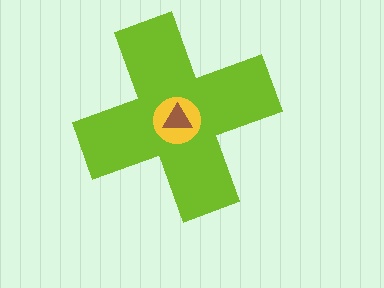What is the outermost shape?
The lime cross.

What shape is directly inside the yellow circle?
The brown triangle.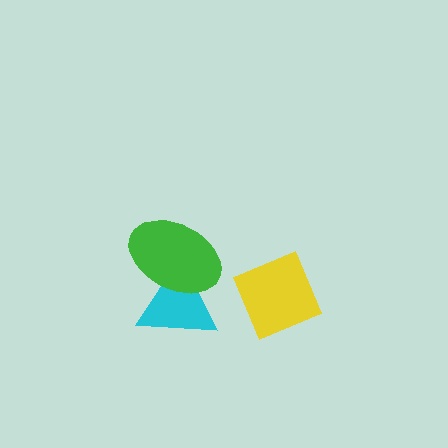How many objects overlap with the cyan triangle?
1 object overlaps with the cyan triangle.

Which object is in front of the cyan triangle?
The green ellipse is in front of the cyan triangle.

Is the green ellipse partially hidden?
No, no other shape covers it.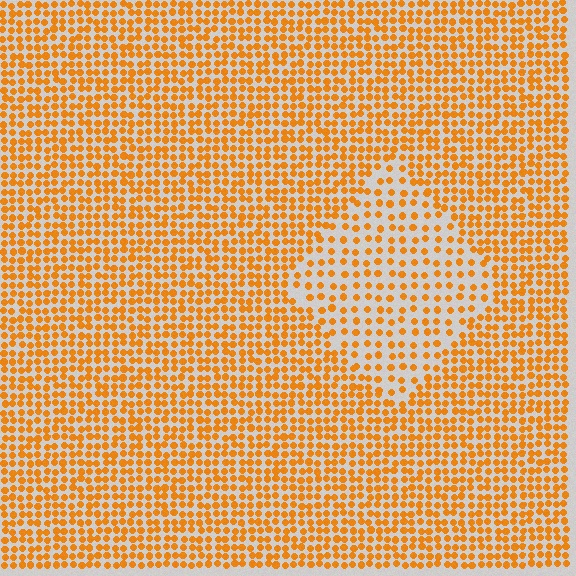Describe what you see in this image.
The image contains small orange elements arranged at two different densities. A diamond-shaped region is visible where the elements are less densely packed than the surrounding area.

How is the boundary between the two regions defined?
The boundary is defined by a change in element density (approximately 1.9x ratio). All elements are the same color, size, and shape.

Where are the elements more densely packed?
The elements are more densely packed outside the diamond boundary.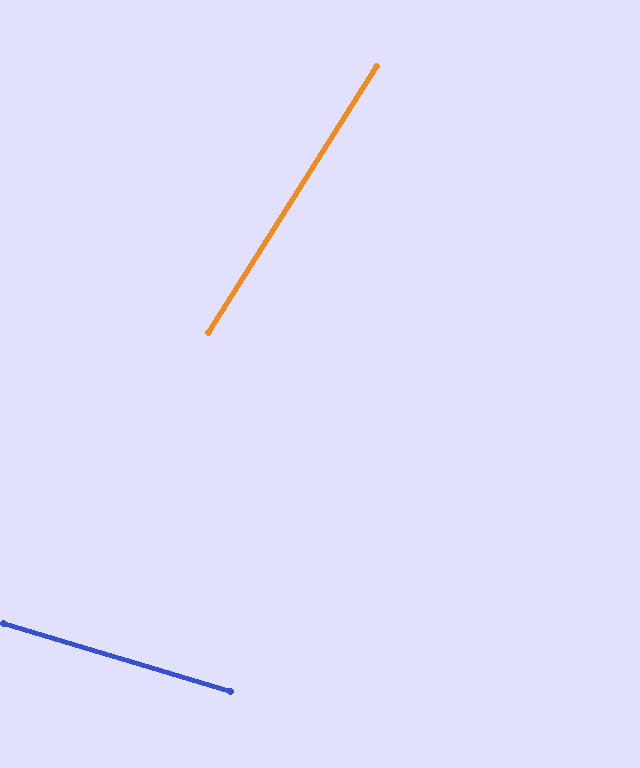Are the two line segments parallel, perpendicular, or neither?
Neither parallel nor perpendicular — they differ by about 74°.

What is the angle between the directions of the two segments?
Approximately 74 degrees.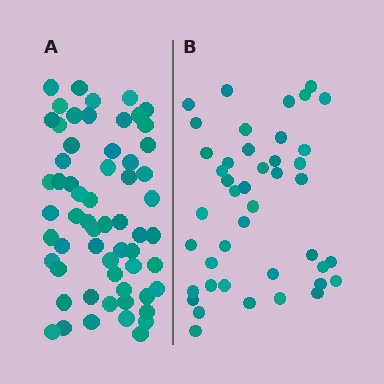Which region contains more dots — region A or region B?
Region A (the left region) has more dots.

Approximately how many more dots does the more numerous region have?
Region A has approximately 15 more dots than region B.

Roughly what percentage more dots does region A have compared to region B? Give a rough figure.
About 40% more.